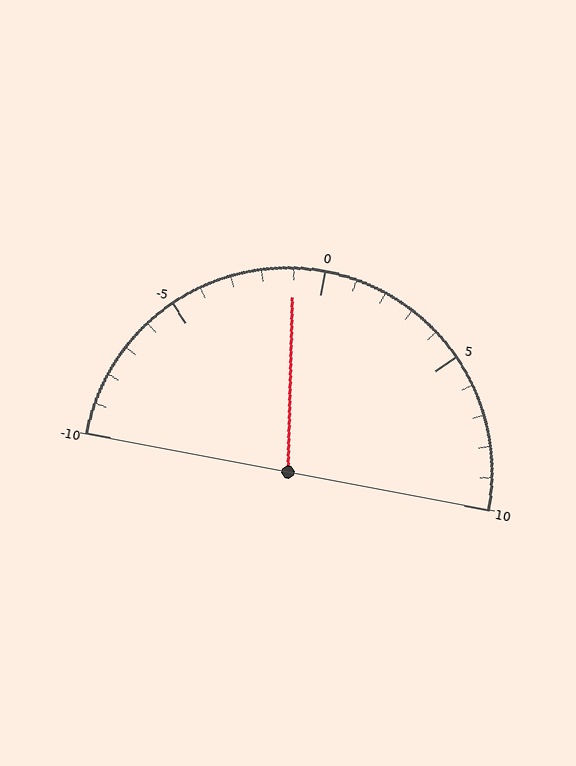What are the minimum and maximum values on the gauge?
The gauge ranges from -10 to 10.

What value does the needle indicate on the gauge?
The needle indicates approximately -1.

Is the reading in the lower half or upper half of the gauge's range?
The reading is in the lower half of the range (-10 to 10).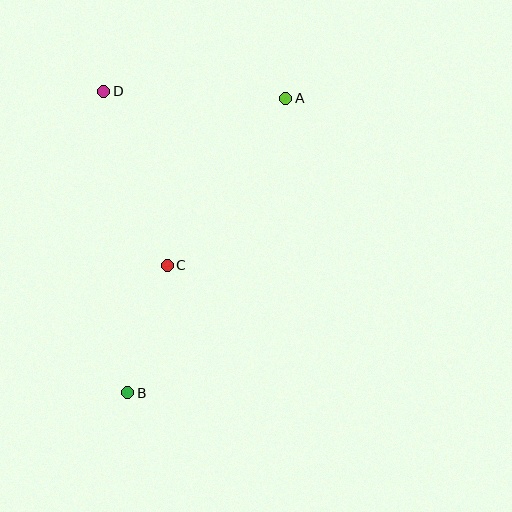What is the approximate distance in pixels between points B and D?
The distance between B and D is approximately 302 pixels.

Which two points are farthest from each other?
Points A and B are farthest from each other.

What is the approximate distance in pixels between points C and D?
The distance between C and D is approximately 185 pixels.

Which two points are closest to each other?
Points B and C are closest to each other.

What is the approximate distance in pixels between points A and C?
The distance between A and C is approximately 205 pixels.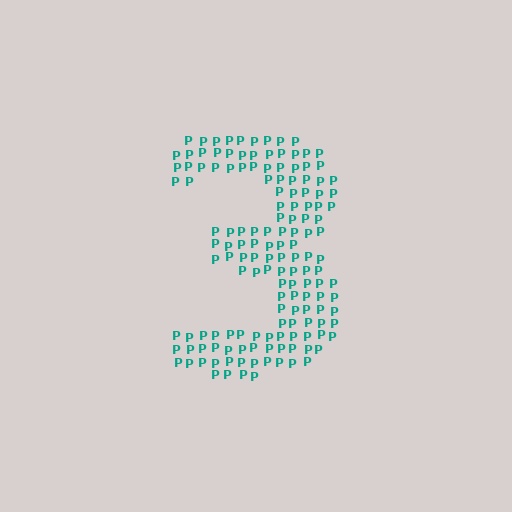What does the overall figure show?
The overall figure shows the digit 3.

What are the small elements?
The small elements are letter P's.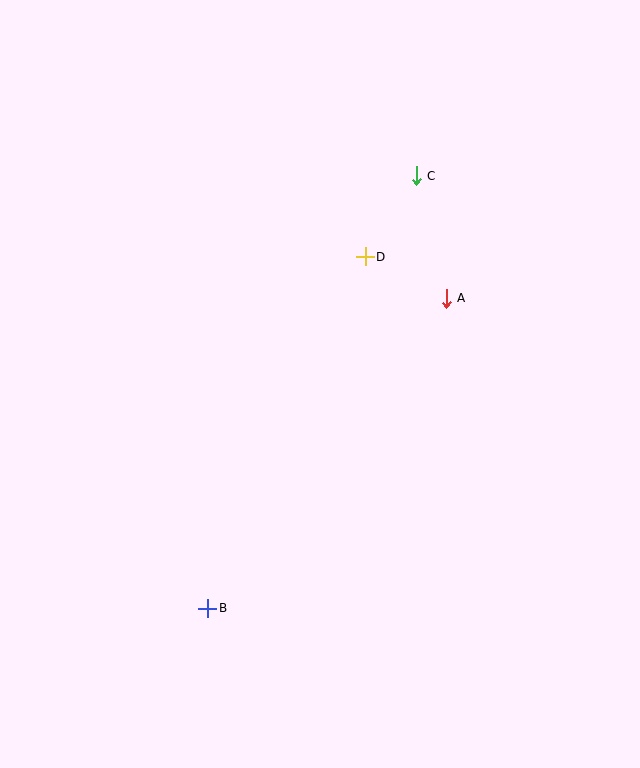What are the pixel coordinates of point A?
Point A is at (446, 298).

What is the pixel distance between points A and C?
The distance between A and C is 126 pixels.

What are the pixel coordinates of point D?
Point D is at (365, 257).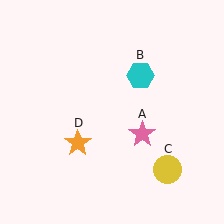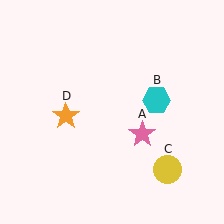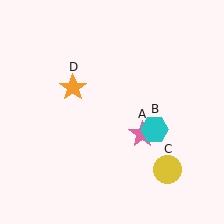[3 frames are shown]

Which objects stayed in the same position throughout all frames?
Pink star (object A) and yellow circle (object C) remained stationary.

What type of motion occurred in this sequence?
The cyan hexagon (object B), orange star (object D) rotated clockwise around the center of the scene.